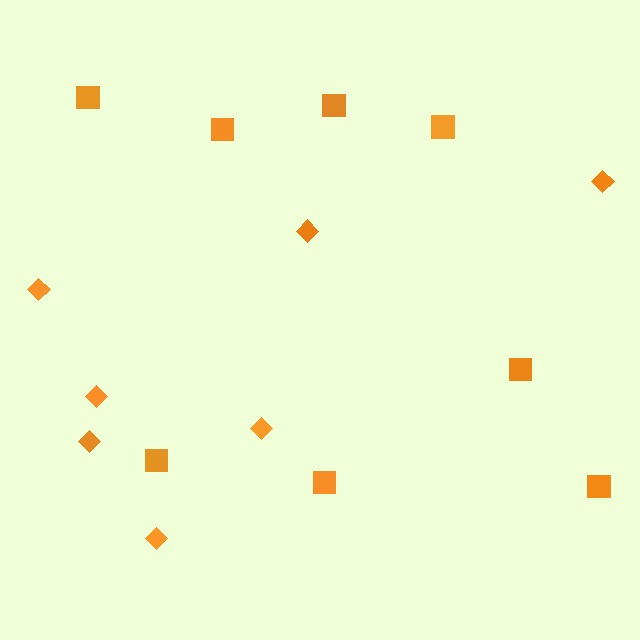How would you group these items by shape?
There are 2 groups: one group of diamonds (7) and one group of squares (8).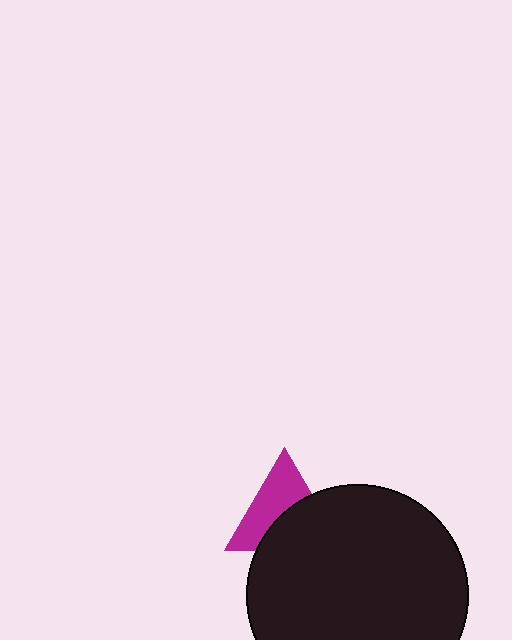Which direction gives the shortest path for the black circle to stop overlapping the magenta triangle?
Moving down gives the shortest separation.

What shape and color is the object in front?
The object in front is a black circle.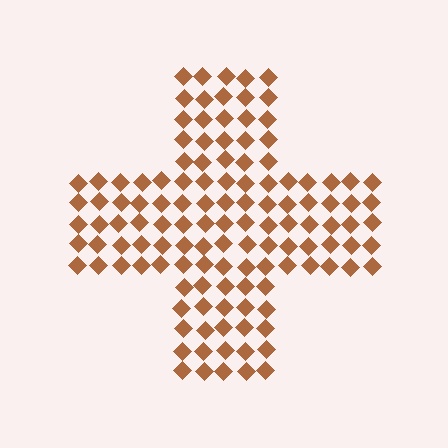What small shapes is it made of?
It is made of small diamonds.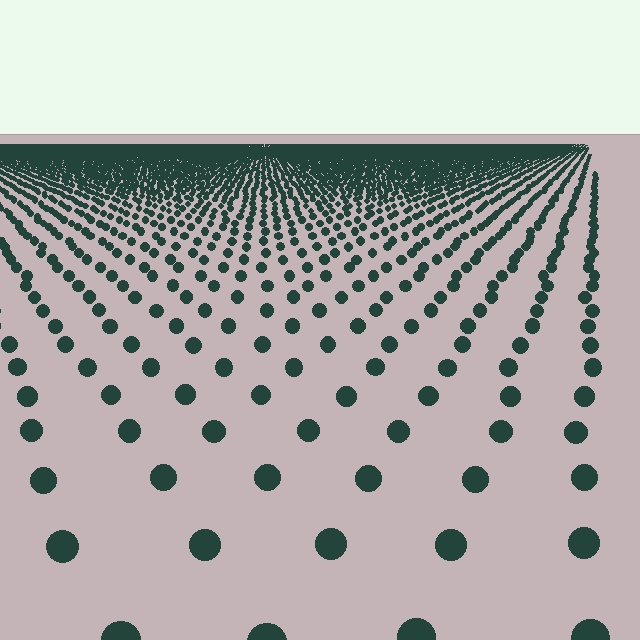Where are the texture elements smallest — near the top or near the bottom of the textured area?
Near the top.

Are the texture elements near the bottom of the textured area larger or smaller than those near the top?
Larger. Near the bottom, elements are closer to the viewer and appear at a bigger on-screen size.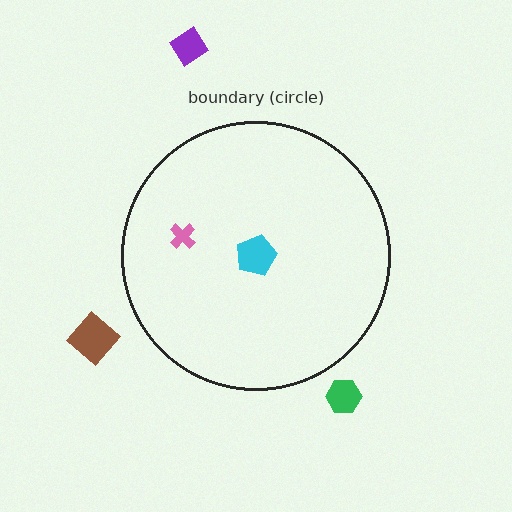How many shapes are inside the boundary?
2 inside, 3 outside.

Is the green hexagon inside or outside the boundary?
Outside.